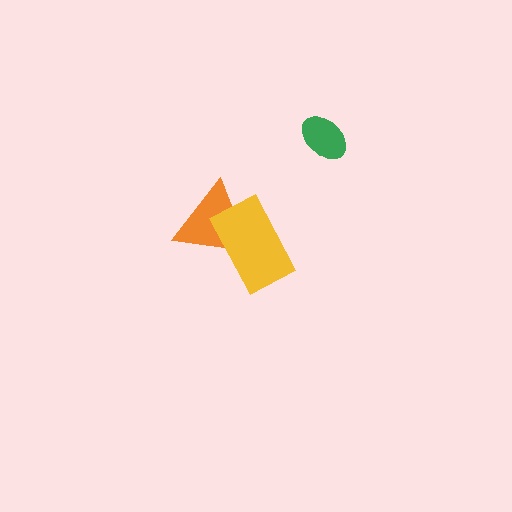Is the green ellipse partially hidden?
No, no other shape covers it.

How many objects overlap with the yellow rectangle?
1 object overlaps with the yellow rectangle.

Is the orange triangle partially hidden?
Yes, it is partially covered by another shape.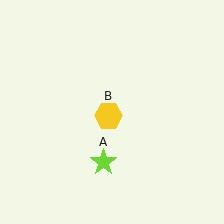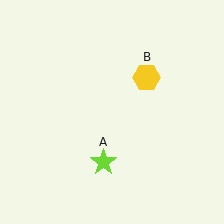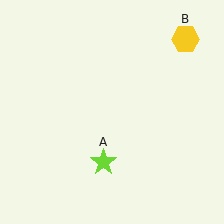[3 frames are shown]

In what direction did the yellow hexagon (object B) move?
The yellow hexagon (object B) moved up and to the right.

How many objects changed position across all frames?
1 object changed position: yellow hexagon (object B).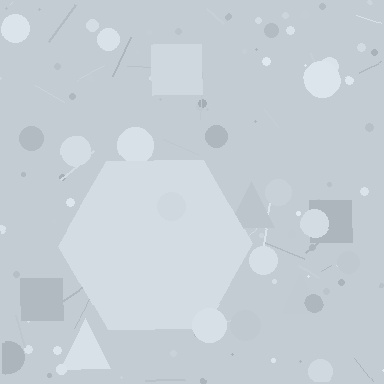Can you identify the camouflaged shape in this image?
The camouflaged shape is a hexagon.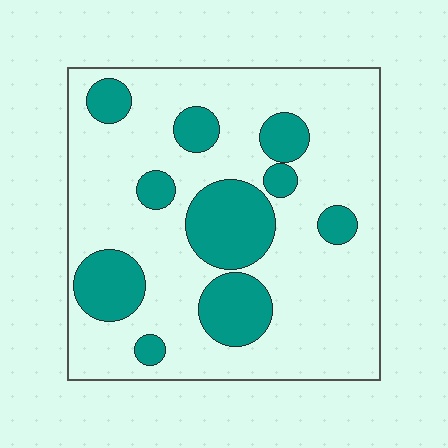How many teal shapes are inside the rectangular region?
10.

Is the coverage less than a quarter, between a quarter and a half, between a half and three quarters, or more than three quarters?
Between a quarter and a half.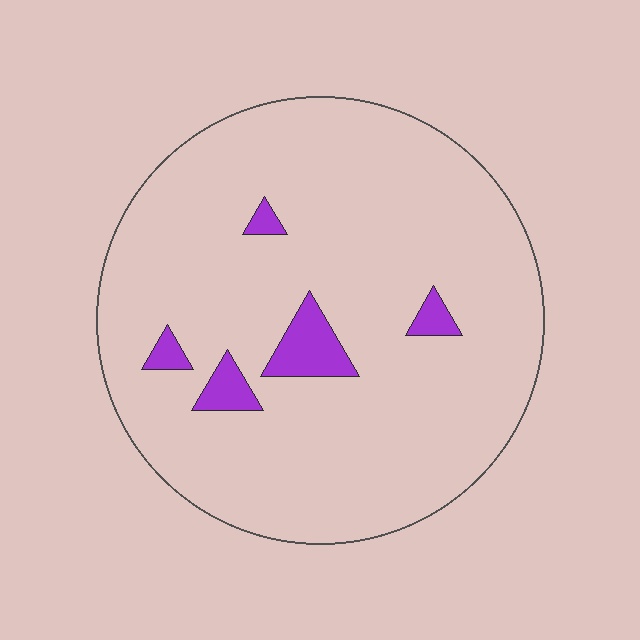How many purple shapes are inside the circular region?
5.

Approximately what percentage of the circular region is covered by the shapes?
Approximately 5%.